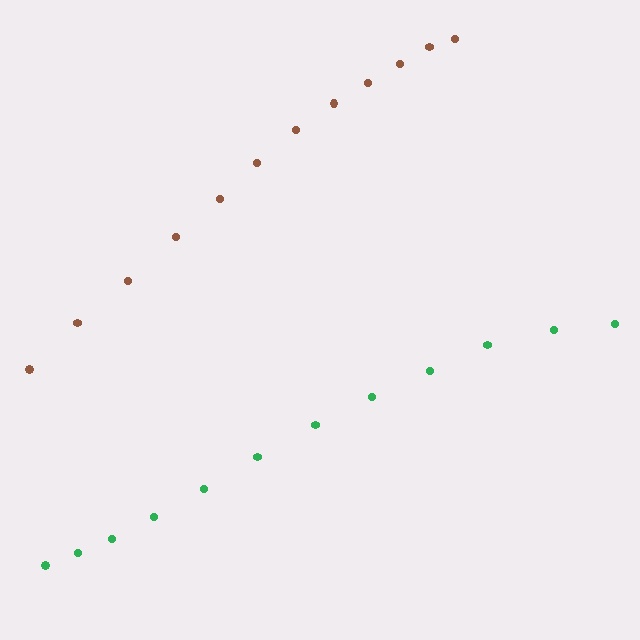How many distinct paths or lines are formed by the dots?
There are 2 distinct paths.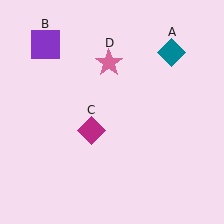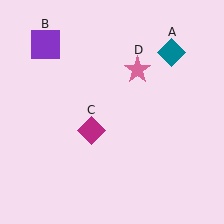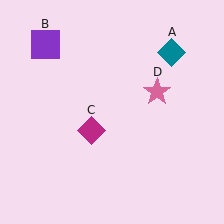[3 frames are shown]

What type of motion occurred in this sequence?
The pink star (object D) rotated clockwise around the center of the scene.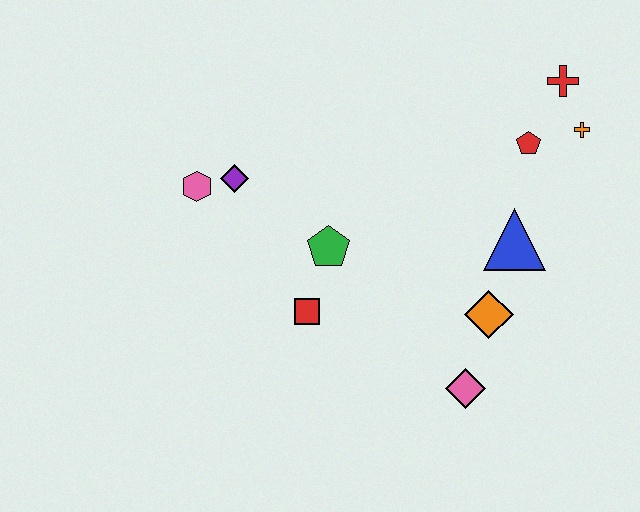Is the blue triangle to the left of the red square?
No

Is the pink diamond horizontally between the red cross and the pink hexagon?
Yes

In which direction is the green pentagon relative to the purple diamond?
The green pentagon is to the right of the purple diamond.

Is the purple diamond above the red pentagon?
No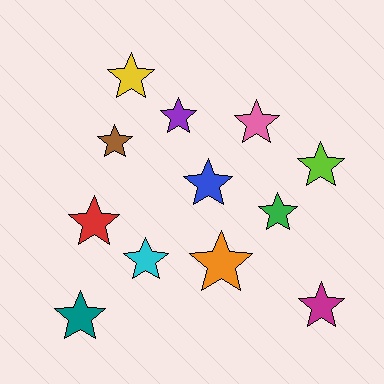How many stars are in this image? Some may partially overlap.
There are 12 stars.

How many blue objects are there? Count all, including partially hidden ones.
There is 1 blue object.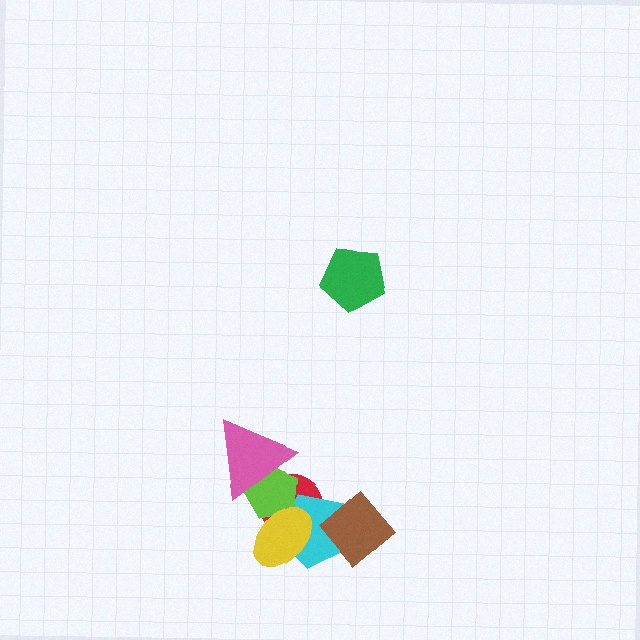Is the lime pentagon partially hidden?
Yes, it is partially covered by another shape.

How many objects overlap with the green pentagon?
0 objects overlap with the green pentagon.